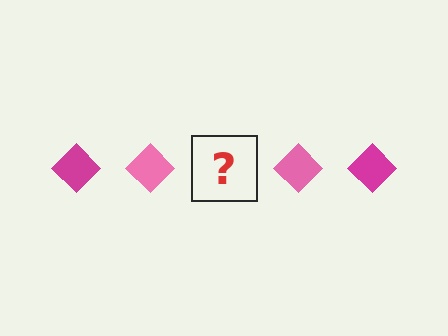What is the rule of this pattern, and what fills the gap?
The rule is that the pattern cycles through magenta, pink diamonds. The gap should be filled with a magenta diamond.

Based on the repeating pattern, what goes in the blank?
The blank should be a magenta diamond.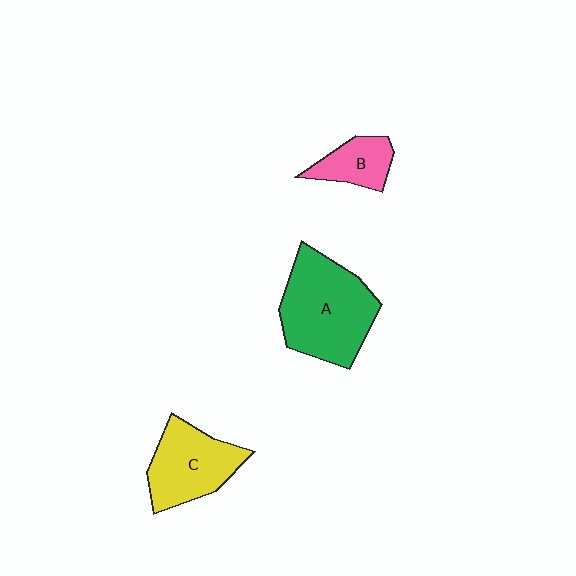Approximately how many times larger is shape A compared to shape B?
Approximately 2.6 times.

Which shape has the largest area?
Shape A (green).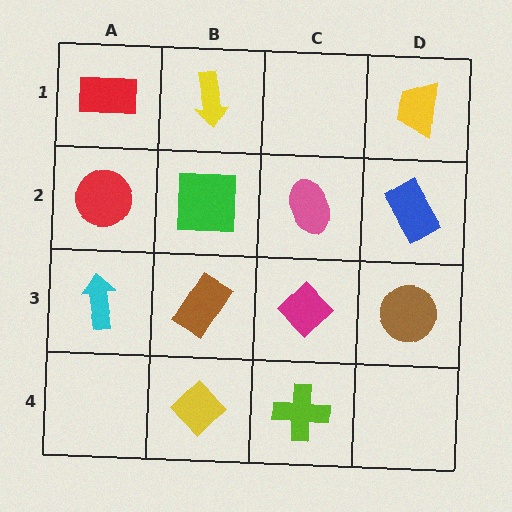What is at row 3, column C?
A magenta diamond.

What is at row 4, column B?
A yellow diamond.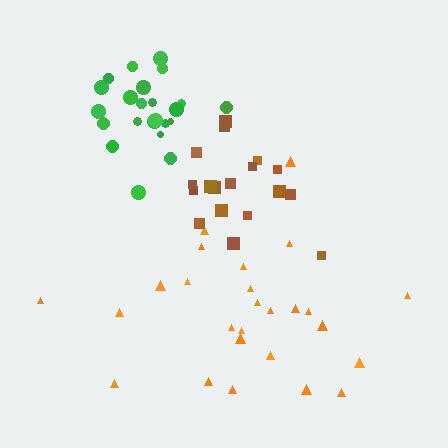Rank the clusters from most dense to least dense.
green, brown, orange.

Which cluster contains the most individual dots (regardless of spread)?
Orange (26).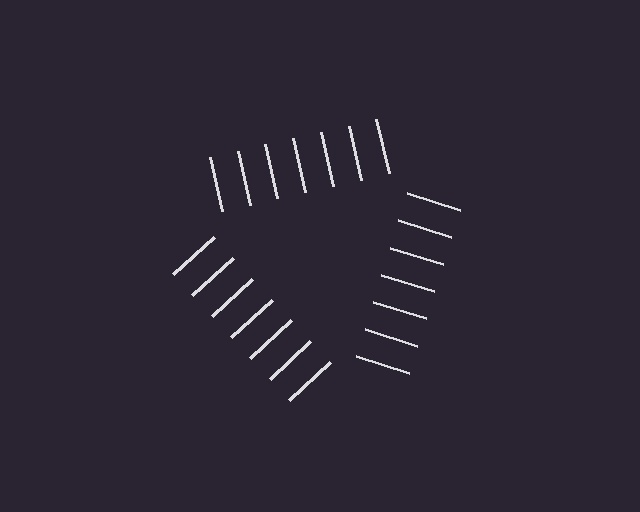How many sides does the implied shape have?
3 sides — the line-ends trace a triangle.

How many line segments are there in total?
21 — 7 along each of the 3 edges.